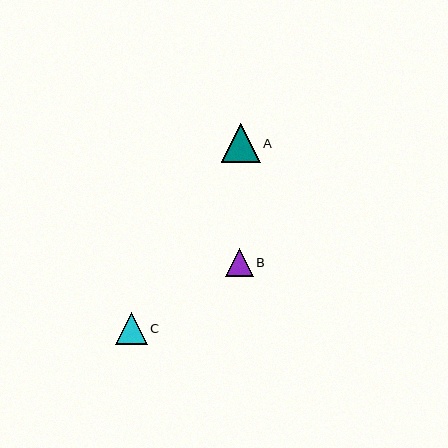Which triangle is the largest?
Triangle A is the largest with a size of approximately 39 pixels.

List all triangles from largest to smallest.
From largest to smallest: A, C, B.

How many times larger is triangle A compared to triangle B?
Triangle A is approximately 1.4 times the size of triangle B.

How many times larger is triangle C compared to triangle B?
Triangle C is approximately 1.2 times the size of triangle B.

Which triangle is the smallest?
Triangle B is the smallest with a size of approximately 28 pixels.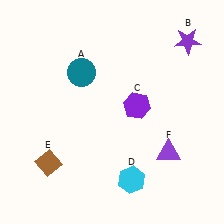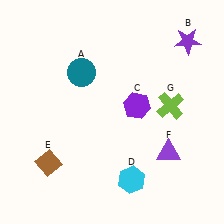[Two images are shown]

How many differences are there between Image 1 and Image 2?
There is 1 difference between the two images.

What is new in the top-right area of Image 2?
A lime cross (G) was added in the top-right area of Image 2.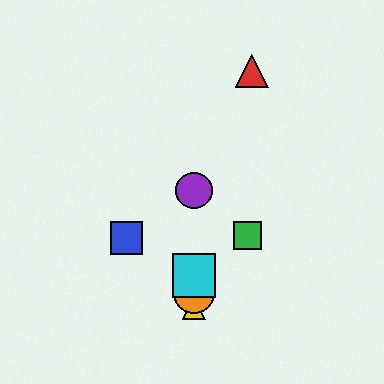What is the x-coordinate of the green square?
The green square is at x≈248.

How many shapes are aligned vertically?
4 shapes (the yellow triangle, the purple circle, the orange circle, the cyan square) are aligned vertically.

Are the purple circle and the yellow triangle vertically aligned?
Yes, both are at x≈194.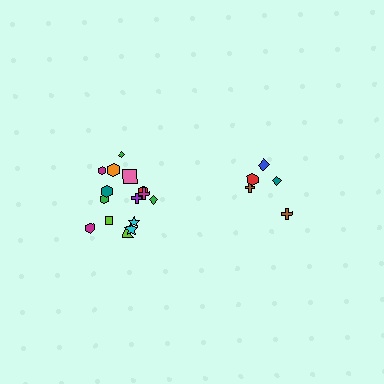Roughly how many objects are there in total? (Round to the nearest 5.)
Roughly 20 objects in total.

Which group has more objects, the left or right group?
The left group.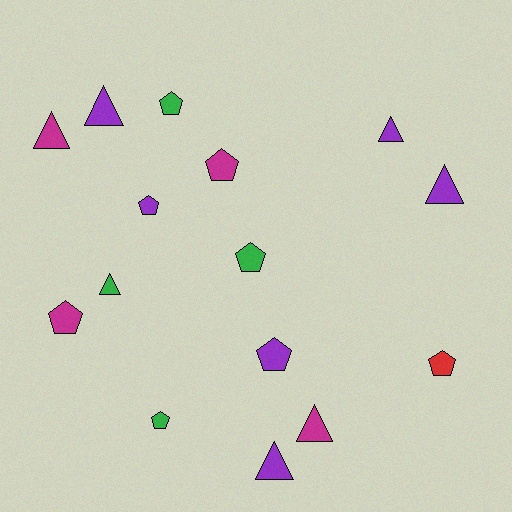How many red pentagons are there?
There is 1 red pentagon.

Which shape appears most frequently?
Pentagon, with 8 objects.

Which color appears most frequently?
Purple, with 6 objects.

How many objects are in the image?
There are 15 objects.